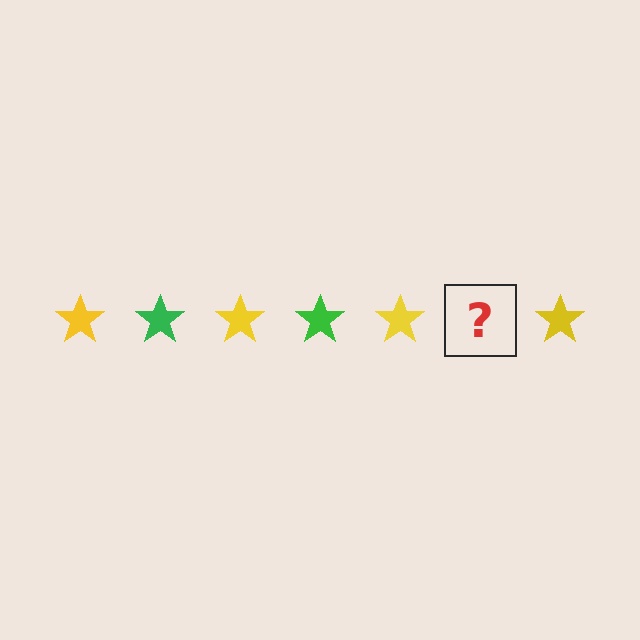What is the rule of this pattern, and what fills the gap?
The rule is that the pattern cycles through yellow, green stars. The gap should be filled with a green star.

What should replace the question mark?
The question mark should be replaced with a green star.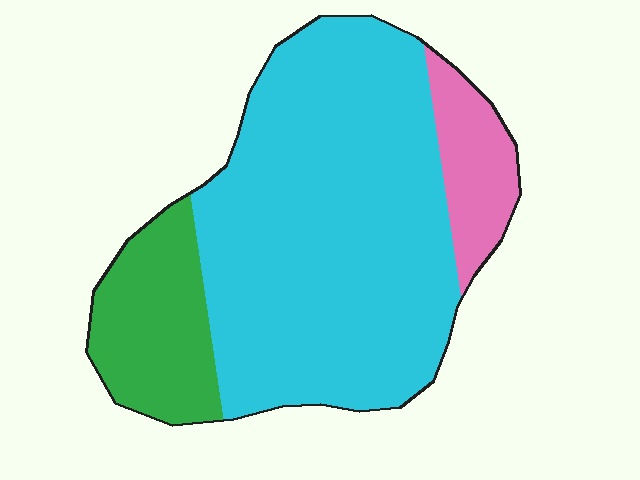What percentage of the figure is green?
Green takes up about one sixth (1/6) of the figure.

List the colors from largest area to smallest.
From largest to smallest: cyan, green, pink.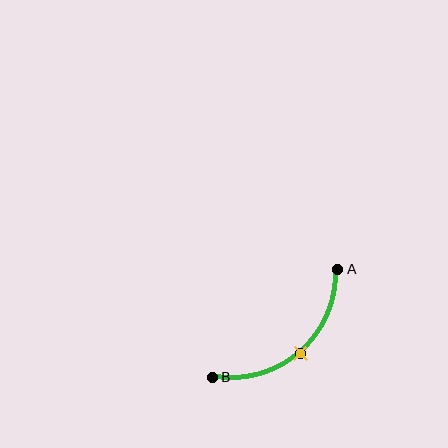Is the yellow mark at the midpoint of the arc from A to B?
Yes. The yellow mark lies on the arc at equal arc-length from both A and B — it is the arc midpoint.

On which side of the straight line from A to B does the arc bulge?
The arc bulges below and to the right of the straight line connecting A and B.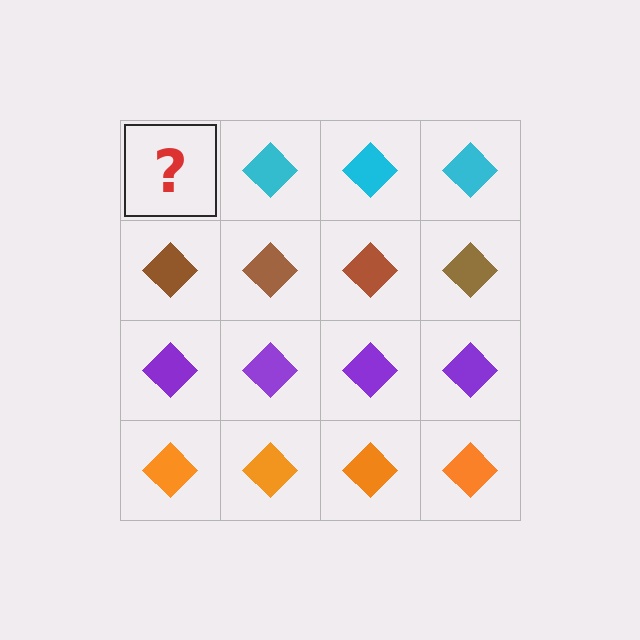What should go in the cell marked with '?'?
The missing cell should contain a cyan diamond.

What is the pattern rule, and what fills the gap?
The rule is that each row has a consistent color. The gap should be filled with a cyan diamond.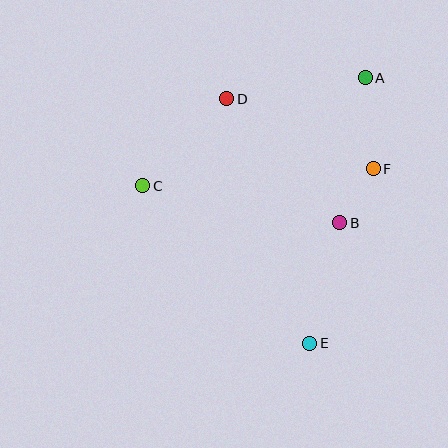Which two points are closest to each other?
Points B and F are closest to each other.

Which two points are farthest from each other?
Points A and E are farthest from each other.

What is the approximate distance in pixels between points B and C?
The distance between B and C is approximately 201 pixels.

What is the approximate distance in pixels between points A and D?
The distance between A and D is approximately 140 pixels.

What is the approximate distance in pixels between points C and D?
The distance between C and D is approximately 121 pixels.